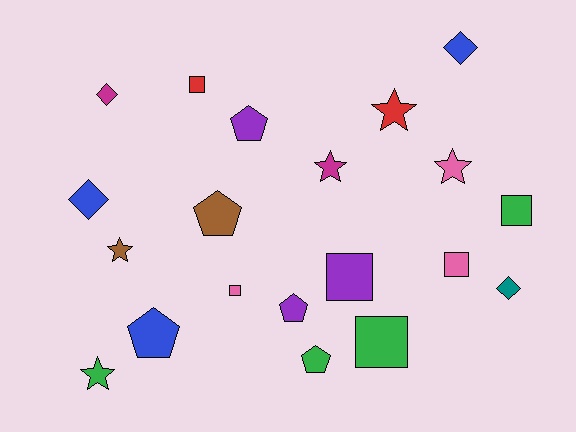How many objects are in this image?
There are 20 objects.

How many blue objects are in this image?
There are 3 blue objects.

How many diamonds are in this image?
There are 4 diamonds.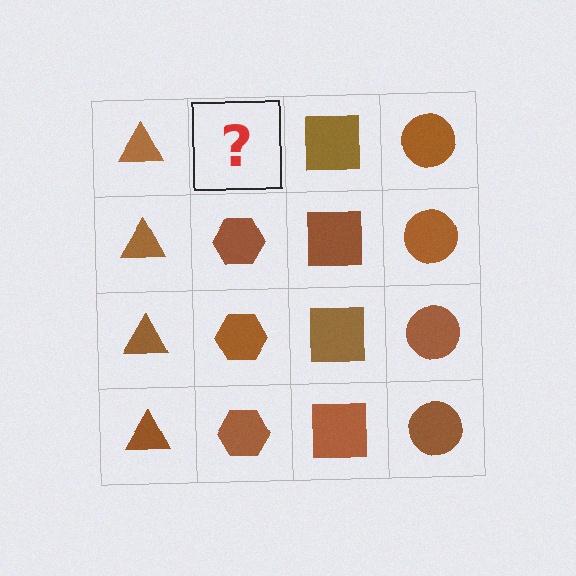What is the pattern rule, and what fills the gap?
The rule is that each column has a consistent shape. The gap should be filled with a brown hexagon.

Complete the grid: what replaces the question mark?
The question mark should be replaced with a brown hexagon.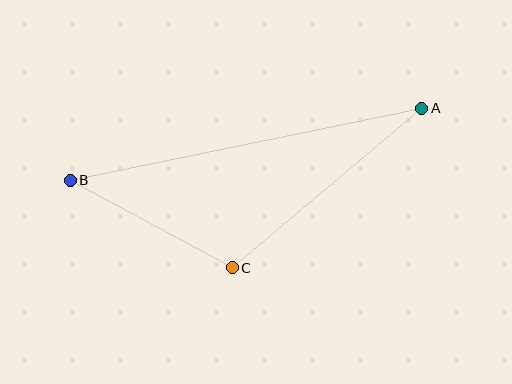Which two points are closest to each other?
Points B and C are closest to each other.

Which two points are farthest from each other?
Points A and B are farthest from each other.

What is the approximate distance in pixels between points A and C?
The distance between A and C is approximately 248 pixels.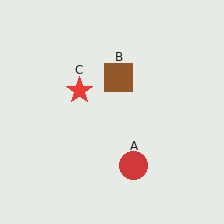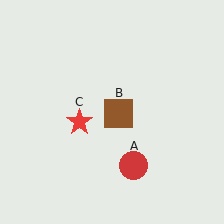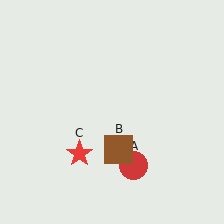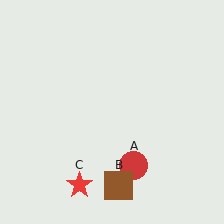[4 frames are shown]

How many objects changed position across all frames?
2 objects changed position: brown square (object B), red star (object C).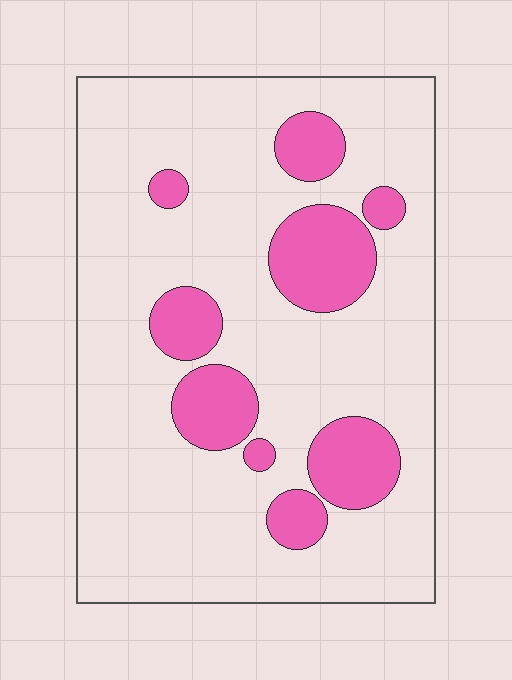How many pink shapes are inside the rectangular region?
9.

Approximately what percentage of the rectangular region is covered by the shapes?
Approximately 20%.